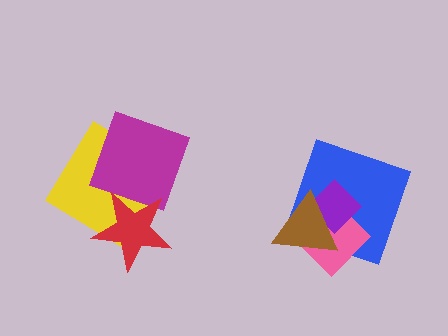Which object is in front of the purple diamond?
The brown triangle is in front of the purple diamond.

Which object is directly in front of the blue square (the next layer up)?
The pink diamond is directly in front of the blue square.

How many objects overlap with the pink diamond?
3 objects overlap with the pink diamond.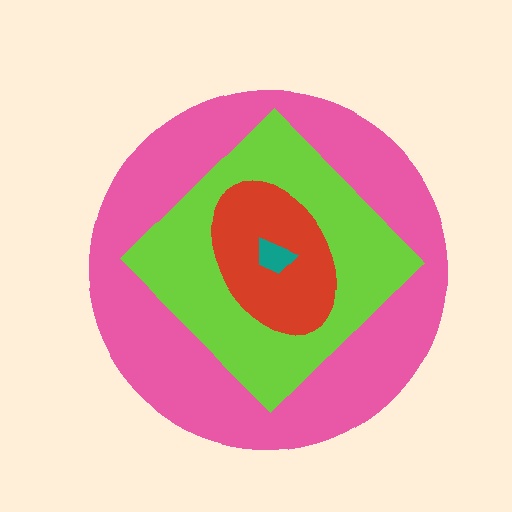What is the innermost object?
The teal trapezoid.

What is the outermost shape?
The pink circle.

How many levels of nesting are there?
4.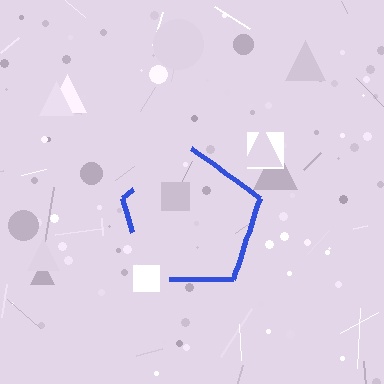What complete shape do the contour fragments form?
The contour fragments form a pentagon.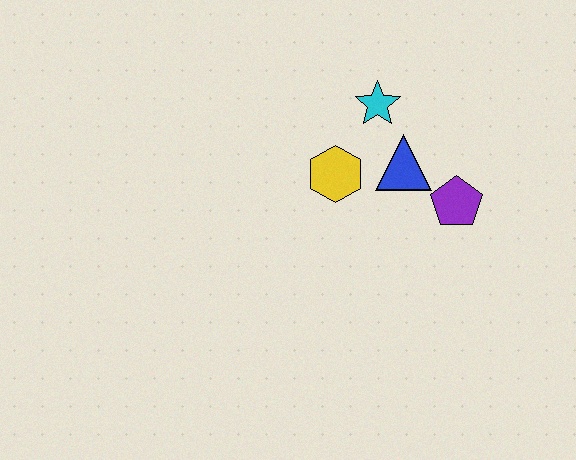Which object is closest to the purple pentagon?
The blue triangle is closest to the purple pentagon.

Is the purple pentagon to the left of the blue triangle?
No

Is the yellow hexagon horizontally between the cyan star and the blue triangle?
No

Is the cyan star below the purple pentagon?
No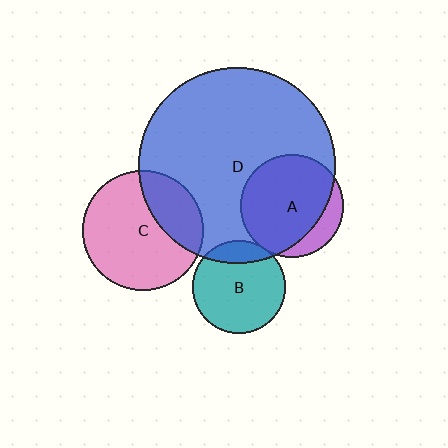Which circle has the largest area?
Circle D (blue).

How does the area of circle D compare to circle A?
Approximately 3.6 times.